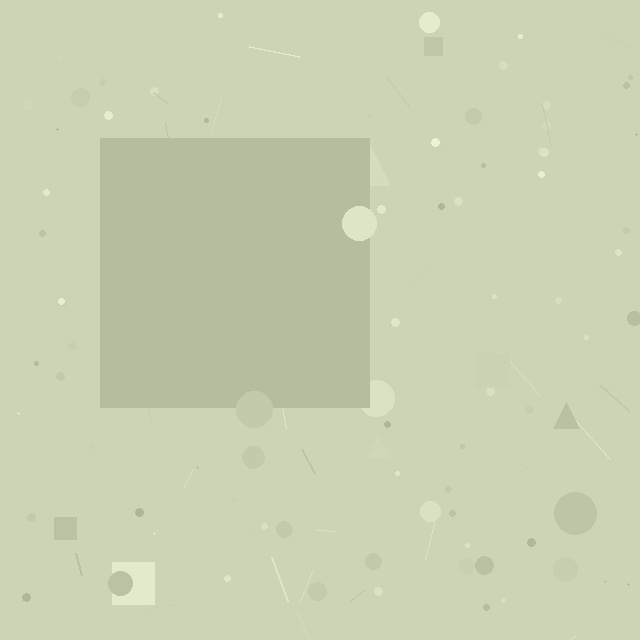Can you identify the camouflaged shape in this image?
The camouflaged shape is a square.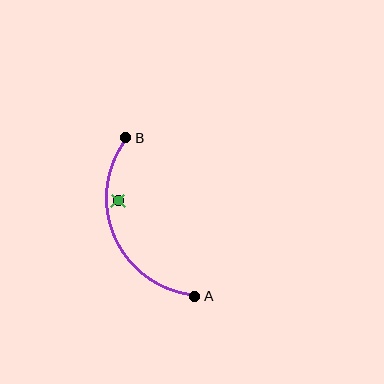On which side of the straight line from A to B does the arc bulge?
The arc bulges to the left of the straight line connecting A and B.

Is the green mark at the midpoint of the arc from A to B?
No — the green mark does not lie on the arc at all. It sits slightly inside the curve.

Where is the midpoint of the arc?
The arc midpoint is the point on the curve farthest from the straight line joining A and B. It sits to the left of that line.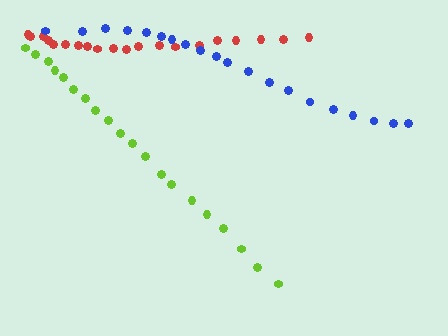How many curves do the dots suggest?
There are 3 distinct paths.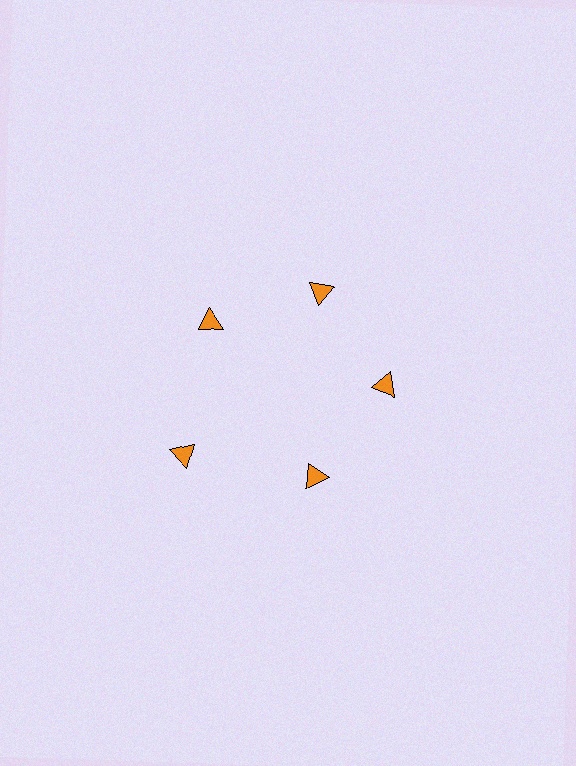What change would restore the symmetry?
The symmetry would be restored by moving it inward, back onto the ring so that all 5 triangles sit at equal angles and equal distance from the center.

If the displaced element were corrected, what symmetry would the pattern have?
It would have 5-fold rotational symmetry — the pattern would map onto itself every 72 degrees.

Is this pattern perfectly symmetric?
No. The 5 orange triangles are arranged in a ring, but one element near the 8 o'clock position is pushed outward from the center, breaking the 5-fold rotational symmetry.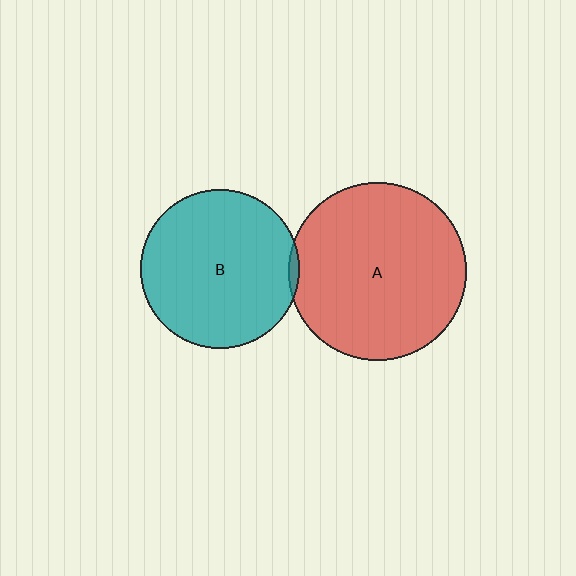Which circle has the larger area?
Circle A (red).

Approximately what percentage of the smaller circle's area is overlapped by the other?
Approximately 5%.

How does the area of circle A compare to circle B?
Approximately 1.3 times.